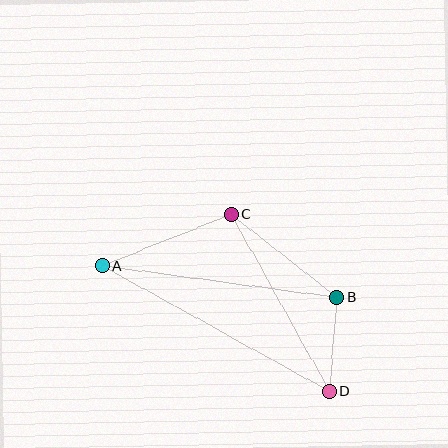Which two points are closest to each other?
Points B and D are closest to each other.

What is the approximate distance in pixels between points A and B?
The distance between A and B is approximately 237 pixels.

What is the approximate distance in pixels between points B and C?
The distance between B and C is approximately 135 pixels.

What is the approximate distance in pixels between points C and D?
The distance between C and D is approximately 203 pixels.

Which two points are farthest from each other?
Points A and D are farthest from each other.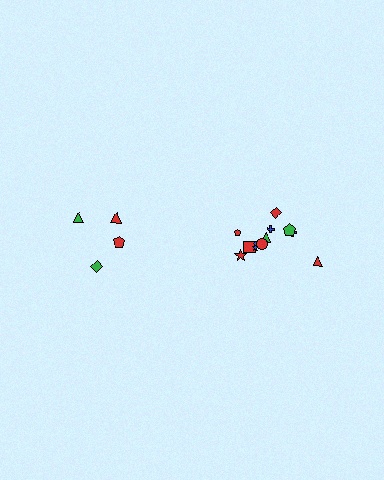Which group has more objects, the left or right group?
The right group.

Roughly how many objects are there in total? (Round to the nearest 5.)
Roughly 15 objects in total.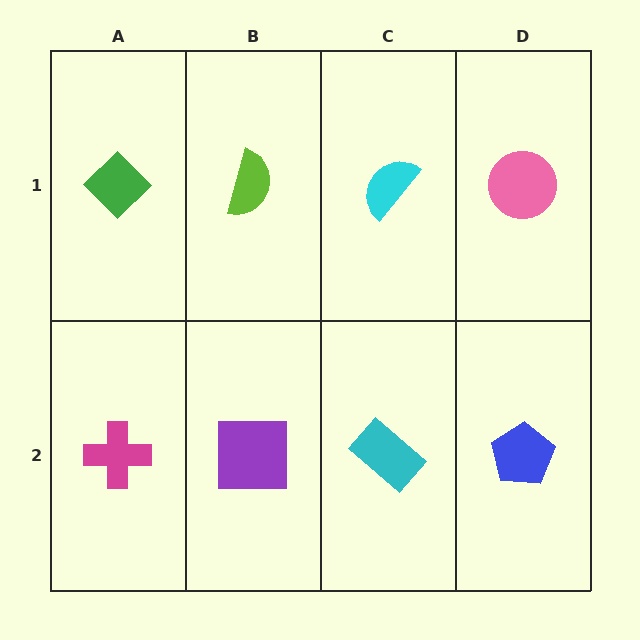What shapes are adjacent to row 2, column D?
A pink circle (row 1, column D), a cyan rectangle (row 2, column C).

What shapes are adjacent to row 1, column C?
A cyan rectangle (row 2, column C), a lime semicircle (row 1, column B), a pink circle (row 1, column D).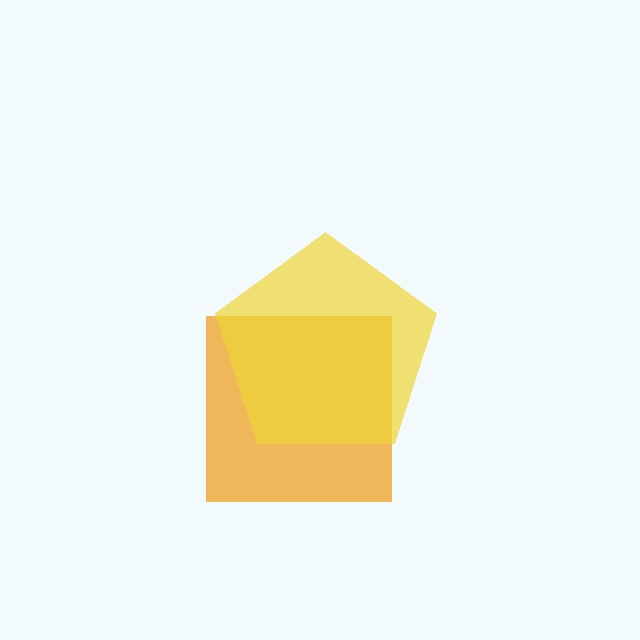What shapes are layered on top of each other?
The layered shapes are: an orange square, a yellow pentagon.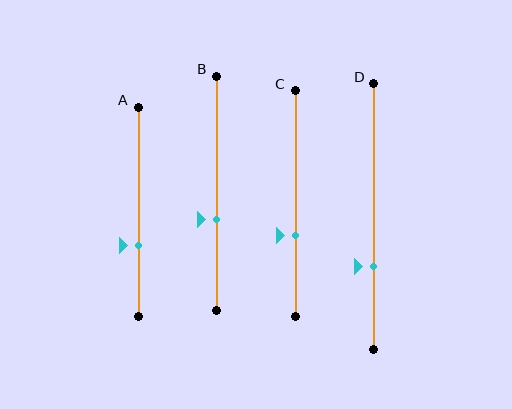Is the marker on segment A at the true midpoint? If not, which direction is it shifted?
No, the marker on segment A is shifted downward by about 16% of the segment length.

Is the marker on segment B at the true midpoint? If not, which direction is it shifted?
No, the marker on segment B is shifted downward by about 11% of the segment length.